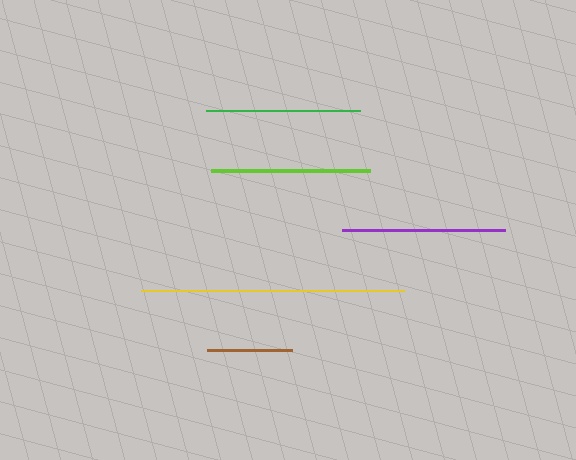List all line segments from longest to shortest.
From longest to shortest: yellow, purple, lime, green, brown.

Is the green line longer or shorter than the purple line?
The purple line is longer than the green line.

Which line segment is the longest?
The yellow line is the longest at approximately 263 pixels.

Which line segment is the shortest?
The brown line is the shortest at approximately 85 pixels.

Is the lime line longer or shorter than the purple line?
The purple line is longer than the lime line.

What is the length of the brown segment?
The brown segment is approximately 85 pixels long.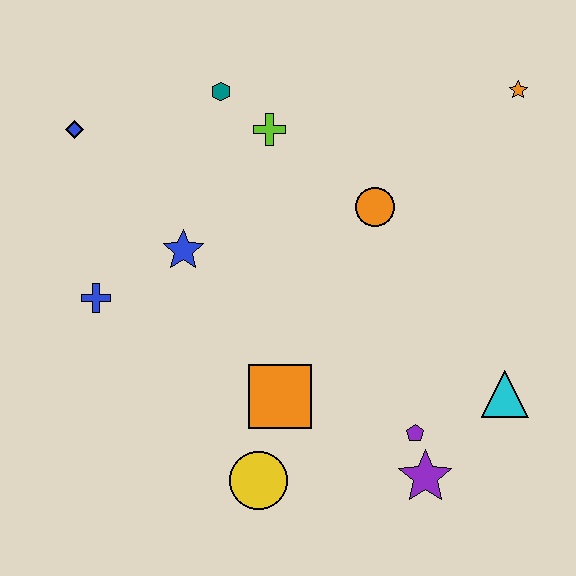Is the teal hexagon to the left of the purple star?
Yes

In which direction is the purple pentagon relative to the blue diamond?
The purple pentagon is to the right of the blue diamond.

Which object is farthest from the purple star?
The blue diamond is farthest from the purple star.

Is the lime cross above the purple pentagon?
Yes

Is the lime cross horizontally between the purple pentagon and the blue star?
Yes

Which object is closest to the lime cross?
The teal hexagon is closest to the lime cross.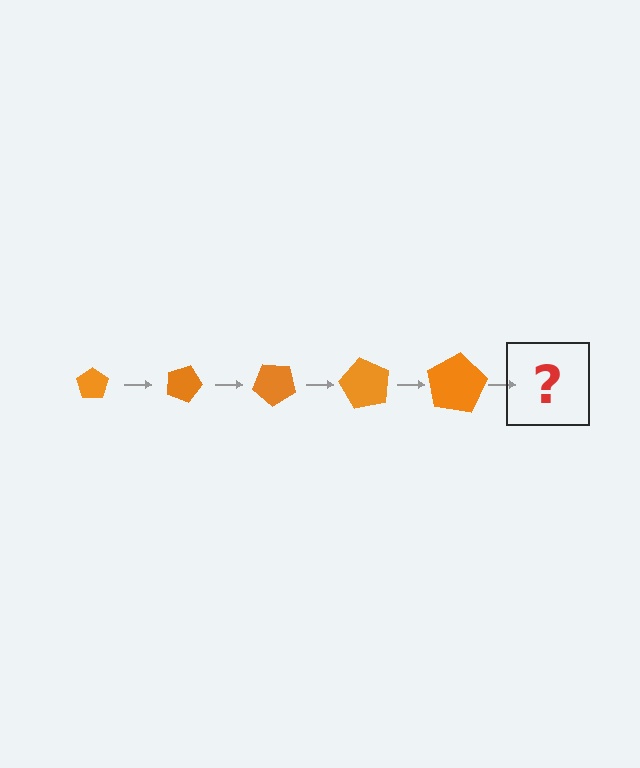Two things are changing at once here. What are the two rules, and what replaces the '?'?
The two rules are that the pentagon grows larger each step and it rotates 20 degrees each step. The '?' should be a pentagon, larger than the previous one and rotated 100 degrees from the start.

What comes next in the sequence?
The next element should be a pentagon, larger than the previous one and rotated 100 degrees from the start.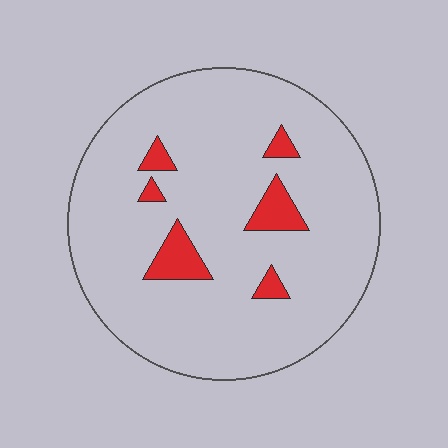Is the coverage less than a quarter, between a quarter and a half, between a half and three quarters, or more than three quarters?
Less than a quarter.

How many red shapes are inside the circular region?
6.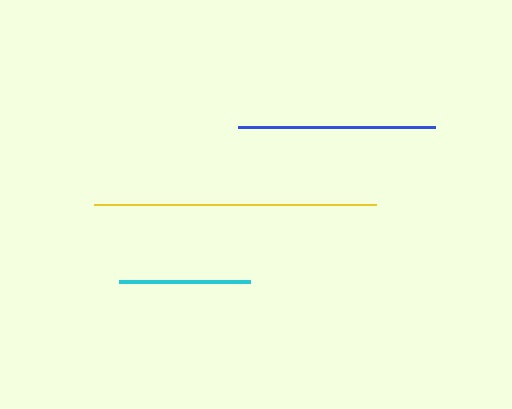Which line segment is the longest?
The yellow line is the longest at approximately 282 pixels.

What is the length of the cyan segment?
The cyan segment is approximately 131 pixels long.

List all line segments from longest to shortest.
From longest to shortest: yellow, blue, cyan.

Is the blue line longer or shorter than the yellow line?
The yellow line is longer than the blue line.